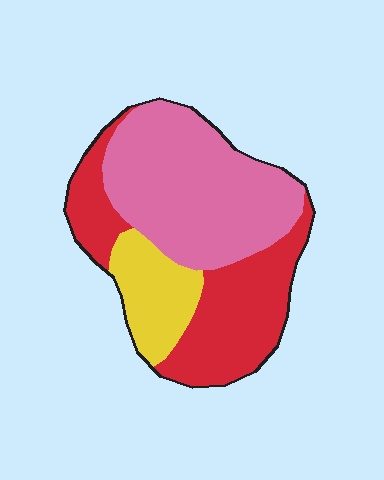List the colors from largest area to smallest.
From largest to smallest: pink, red, yellow.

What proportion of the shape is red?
Red takes up between a quarter and a half of the shape.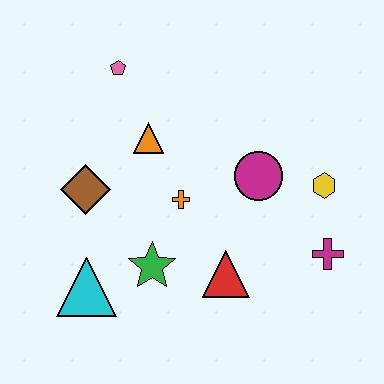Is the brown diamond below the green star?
No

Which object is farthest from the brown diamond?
The magenta cross is farthest from the brown diamond.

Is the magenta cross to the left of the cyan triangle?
No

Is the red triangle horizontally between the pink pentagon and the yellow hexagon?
Yes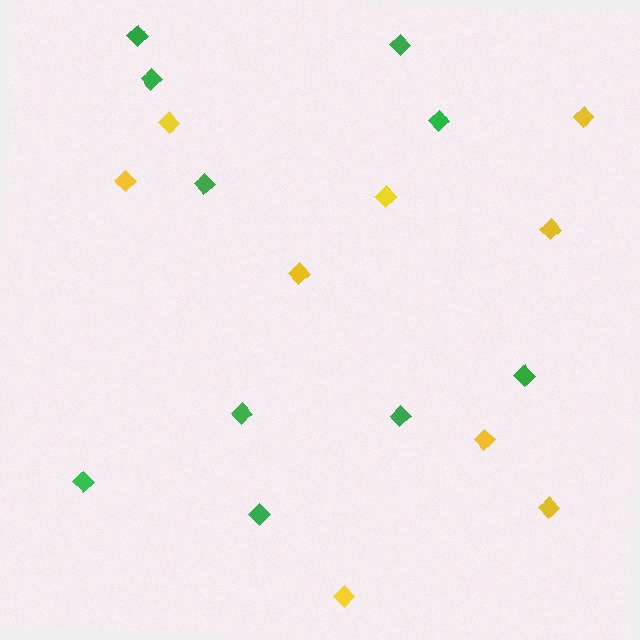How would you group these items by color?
There are 2 groups: one group of yellow diamonds (9) and one group of green diamonds (10).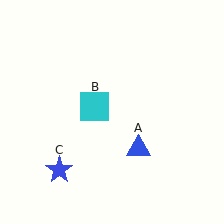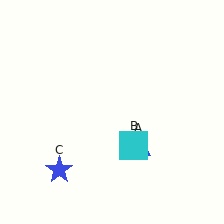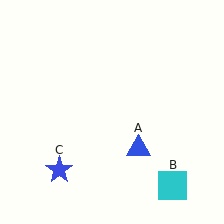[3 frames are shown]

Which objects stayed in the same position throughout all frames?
Blue triangle (object A) and blue star (object C) remained stationary.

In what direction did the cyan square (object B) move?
The cyan square (object B) moved down and to the right.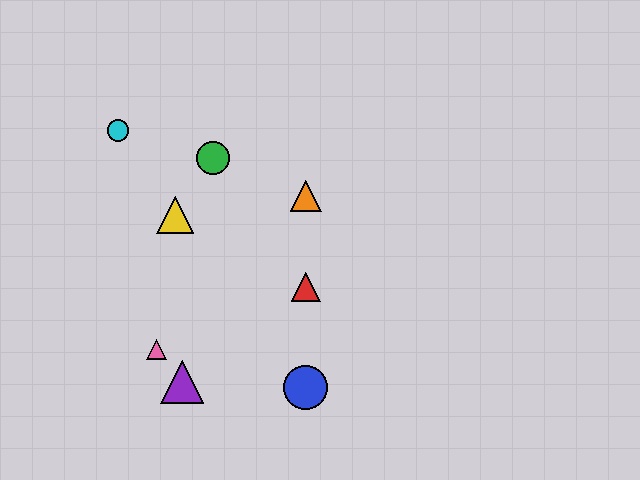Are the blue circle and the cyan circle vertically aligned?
No, the blue circle is at x≈306 and the cyan circle is at x≈118.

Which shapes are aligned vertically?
The red triangle, the blue circle, the orange triangle are aligned vertically.